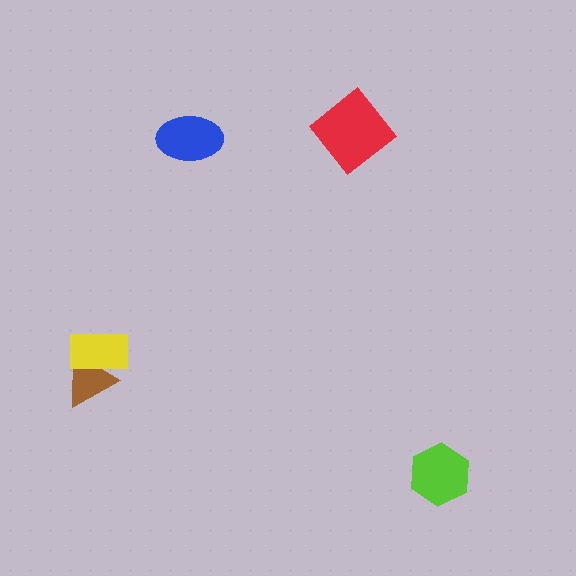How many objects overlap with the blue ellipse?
0 objects overlap with the blue ellipse.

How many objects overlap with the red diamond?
0 objects overlap with the red diamond.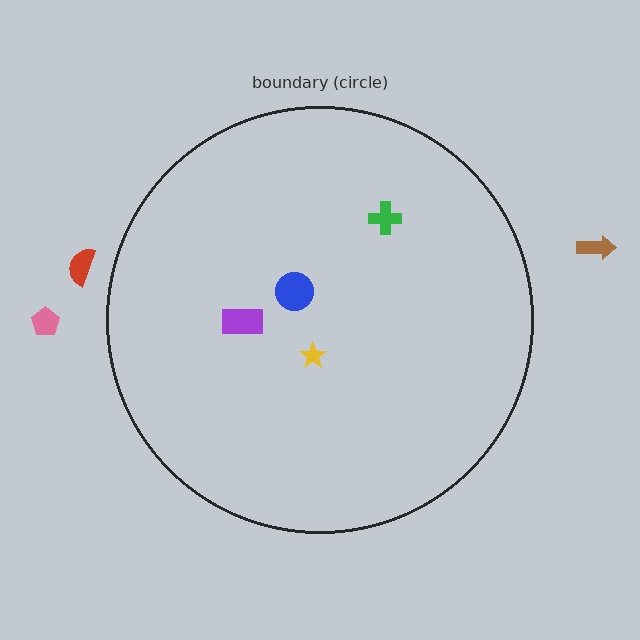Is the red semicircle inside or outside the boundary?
Outside.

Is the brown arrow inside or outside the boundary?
Outside.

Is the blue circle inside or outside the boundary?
Inside.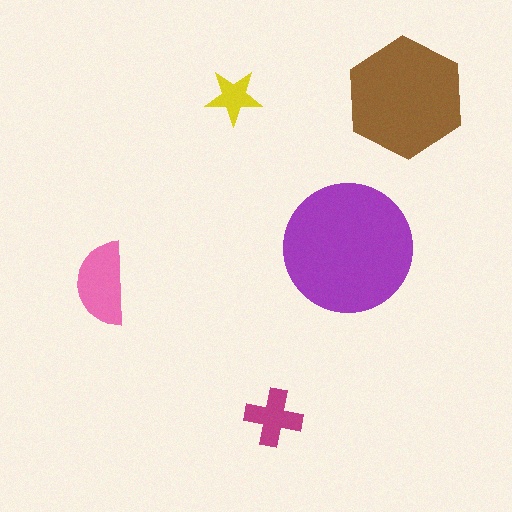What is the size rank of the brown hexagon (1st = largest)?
2nd.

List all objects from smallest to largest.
The yellow star, the magenta cross, the pink semicircle, the brown hexagon, the purple circle.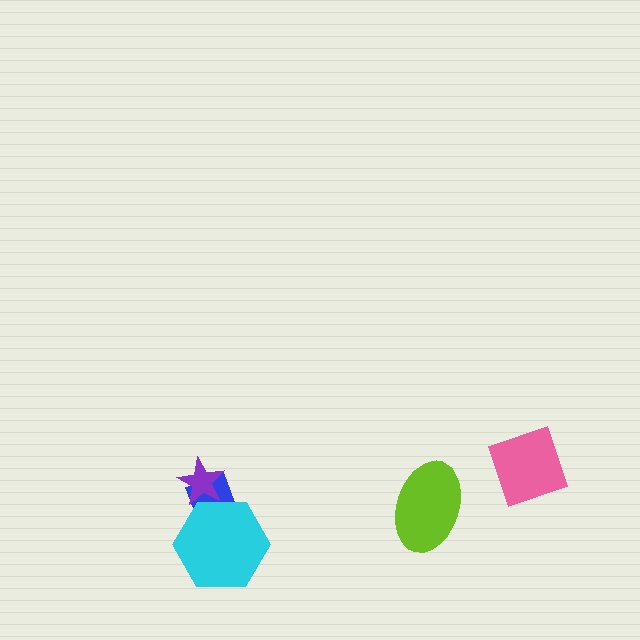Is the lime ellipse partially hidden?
No, no other shape covers it.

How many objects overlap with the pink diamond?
0 objects overlap with the pink diamond.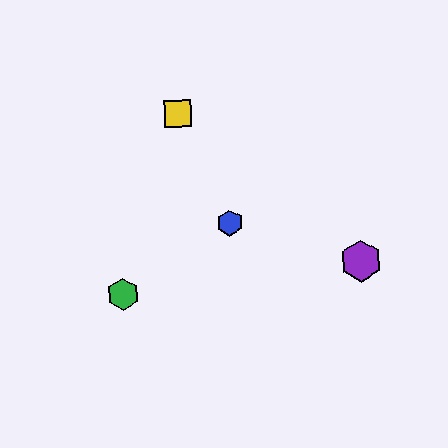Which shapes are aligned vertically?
The red star, the yellow square are aligned vertically.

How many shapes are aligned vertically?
2 shapes (the red star, the yellow square) are aligned vertically.